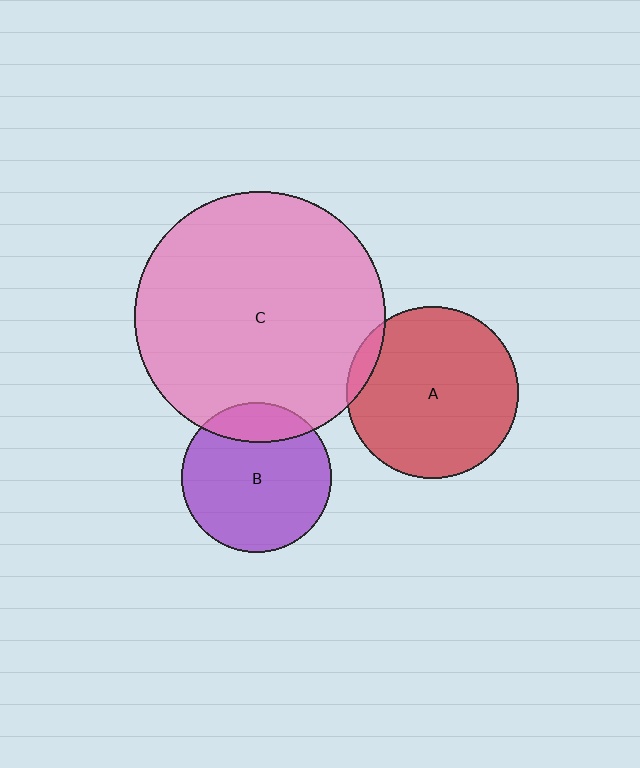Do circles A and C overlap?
Yes.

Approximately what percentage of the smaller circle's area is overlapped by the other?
Approximately 5%.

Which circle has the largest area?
Circle C (pink).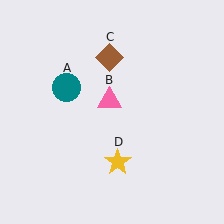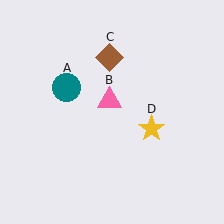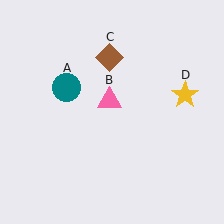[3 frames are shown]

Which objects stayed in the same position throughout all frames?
Teal circle (object A) and pink triangle (object B) and brown diamond (object C) remained stationary.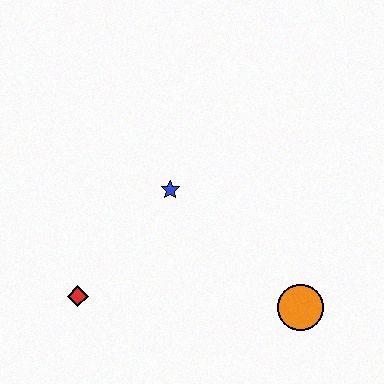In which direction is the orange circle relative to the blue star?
The orange circle is to the right of the blue star.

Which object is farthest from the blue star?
The orange circle is farthest from the blue star.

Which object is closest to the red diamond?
The blue star is closest to the red diamond.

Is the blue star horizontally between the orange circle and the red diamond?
Yes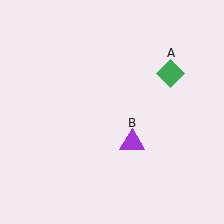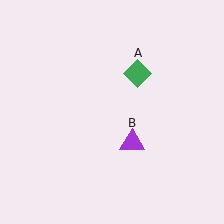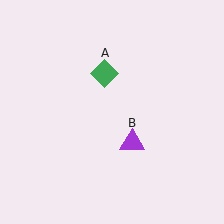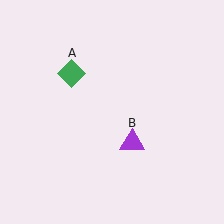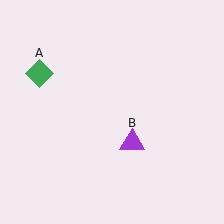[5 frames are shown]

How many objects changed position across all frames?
1 object changed position: green diamond (object A).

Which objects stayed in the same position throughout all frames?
Purple triangle (object B) remained stationary.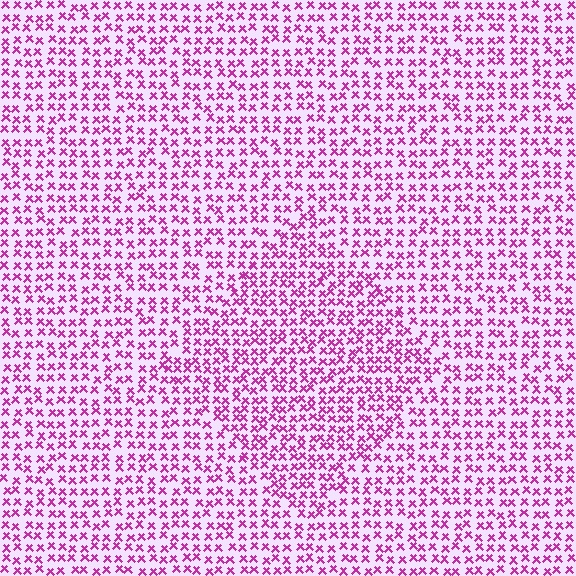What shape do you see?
I see a diamond.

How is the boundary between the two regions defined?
The boundary is defined by a change in element density (approximately 1.4x ratio). All elements are the same color, size, and shape.